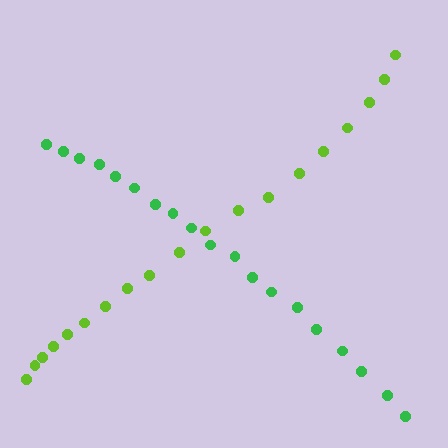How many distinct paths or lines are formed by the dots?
There are 2 distinct paths.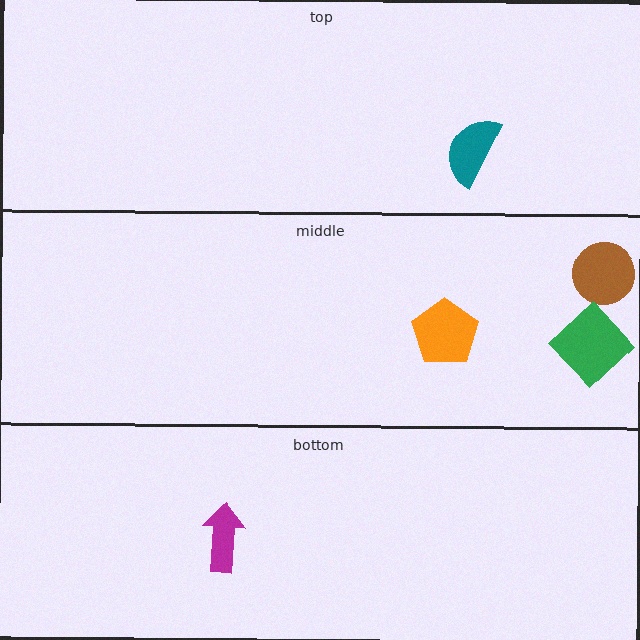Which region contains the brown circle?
The middle region.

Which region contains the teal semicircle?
The top region.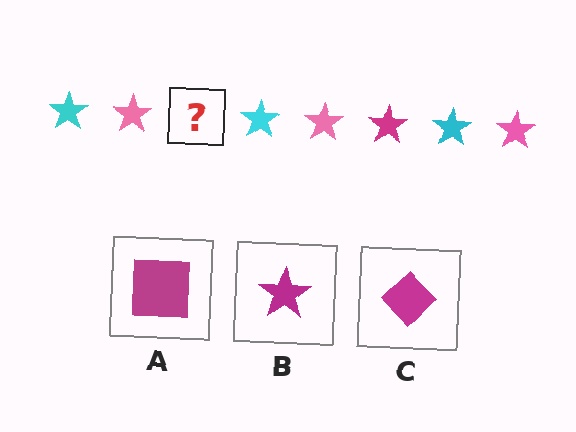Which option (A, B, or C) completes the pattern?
B.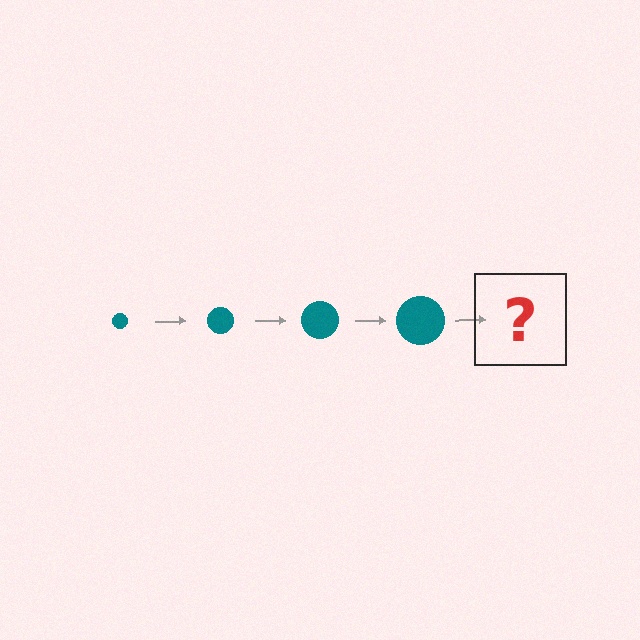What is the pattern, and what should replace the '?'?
The pattern is that the circle gets progressively larger each step. The '?' should be a teal circle, larger than the previous one.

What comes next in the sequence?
The next element should be a teal circle, larger than the previous one.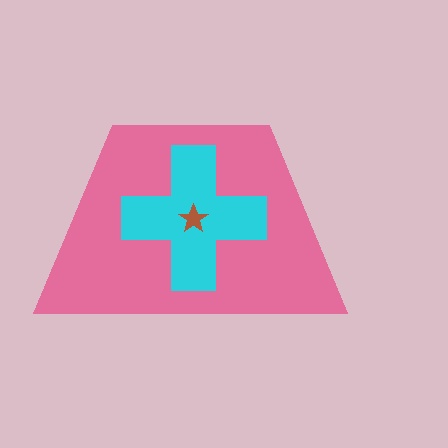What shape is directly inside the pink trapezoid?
The cyan cross.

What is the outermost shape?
The pink trapezoid.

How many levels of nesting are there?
3.